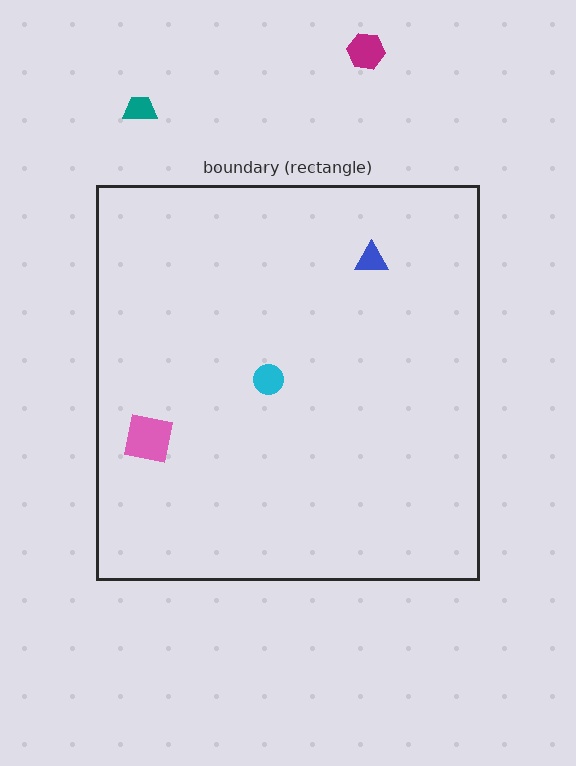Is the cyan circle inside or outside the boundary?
Inside.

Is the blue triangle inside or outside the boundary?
Inside.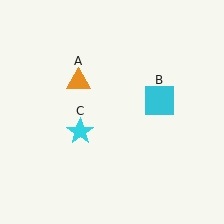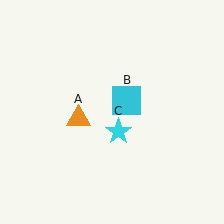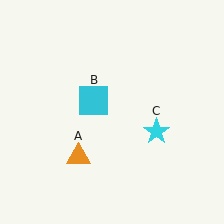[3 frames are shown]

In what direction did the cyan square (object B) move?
The cyan square (object B) moved left.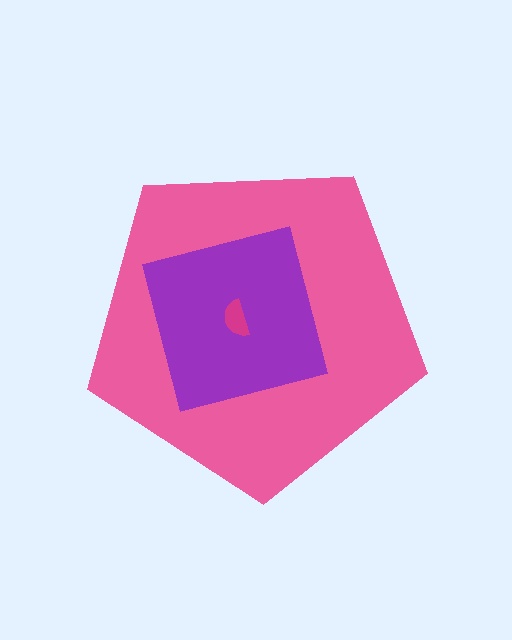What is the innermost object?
The magenta semicircle.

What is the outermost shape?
The pink pentagon.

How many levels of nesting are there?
3.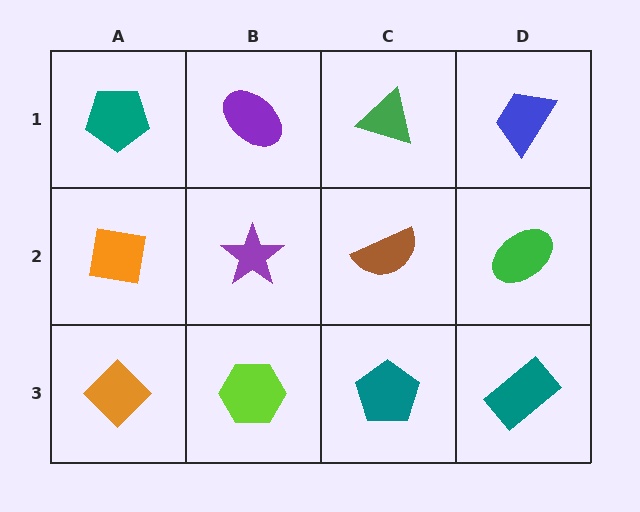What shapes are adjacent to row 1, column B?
A purple star (row 2, column B), a teal pentagon (row 1, column A), a green triangle (row 1, column C).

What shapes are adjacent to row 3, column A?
An orange square (row 2, column A), a lime hexagon (row 3, column B).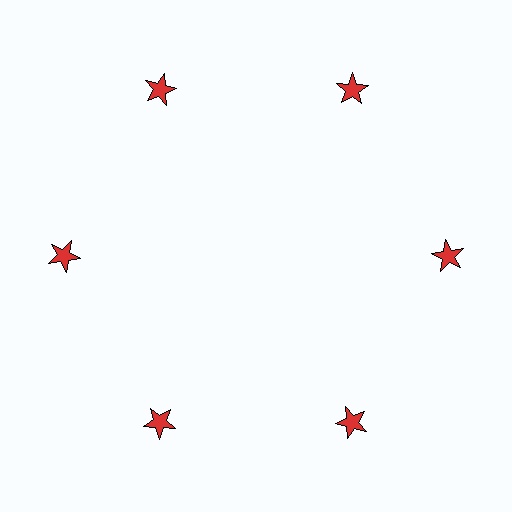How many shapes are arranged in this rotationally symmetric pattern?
There are 6 shapes, arranged in 6 groups of 1.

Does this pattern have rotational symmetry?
Yes, this pattern has 6-fold rotational symmetry. It looks the same after rotating 60 degrees around the center.